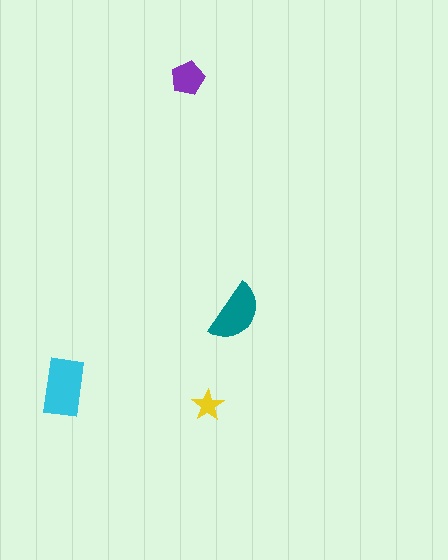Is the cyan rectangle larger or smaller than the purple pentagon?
Larger.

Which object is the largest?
The cyan rectangle.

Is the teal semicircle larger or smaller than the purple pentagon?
Larger.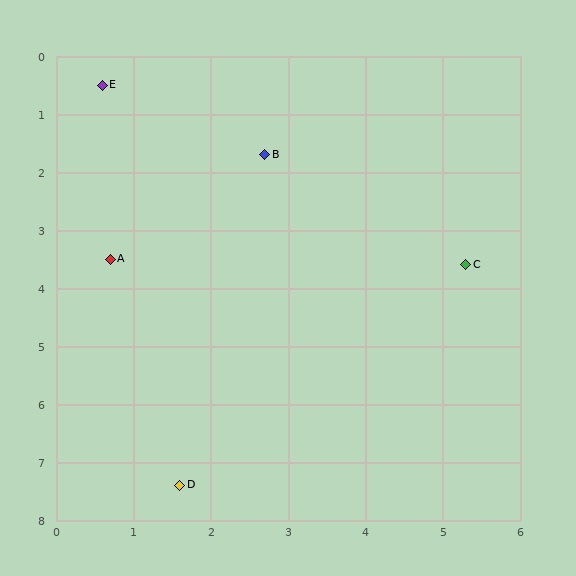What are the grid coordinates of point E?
Point E is at approximately (0.6, 0.5).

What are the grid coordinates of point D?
Point D is at approximately (1.6, 7.4).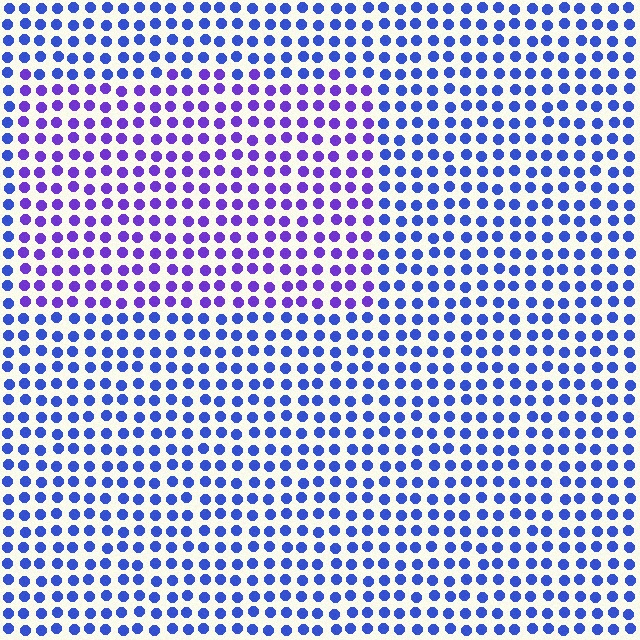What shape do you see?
I see a rectangle.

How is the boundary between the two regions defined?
The boundary is defined purely by a slight shift in hue (about 35 degrees). Spacing, size, and orientation are identical on both sides.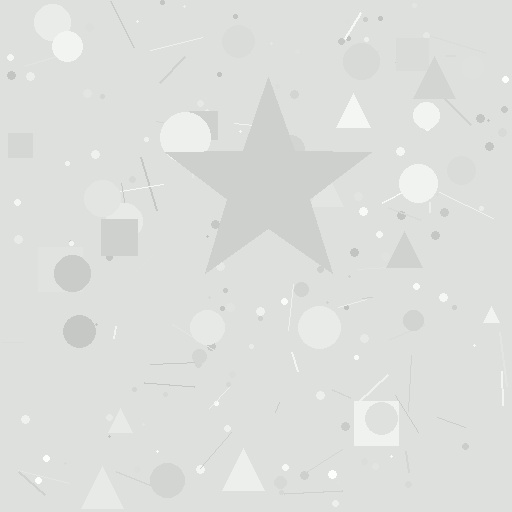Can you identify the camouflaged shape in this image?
The camouflaged shape is a star.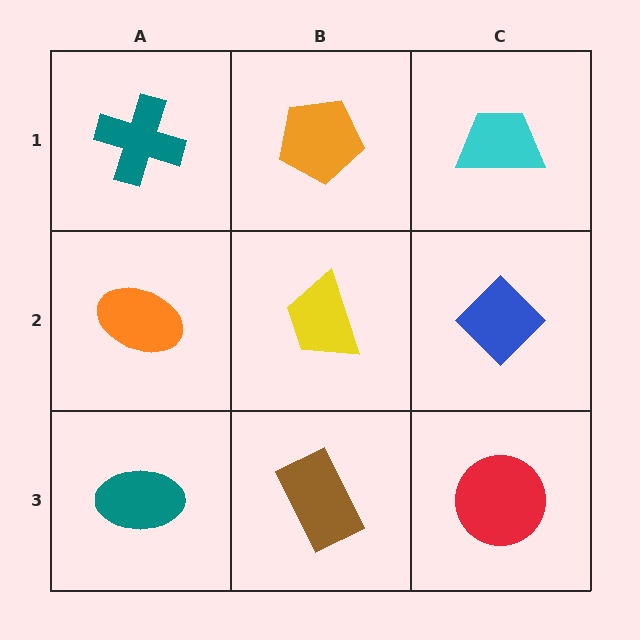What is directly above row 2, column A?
A teal cross.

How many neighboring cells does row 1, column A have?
2.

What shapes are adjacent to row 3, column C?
A blue diamond (row 2, column C), a brown rectangle (row 3, column B).